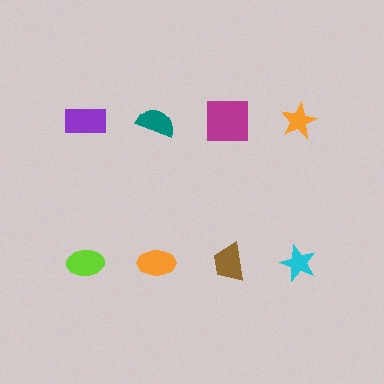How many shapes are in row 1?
4 shapes.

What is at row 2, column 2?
An orange ellipse.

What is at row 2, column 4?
A cyan star.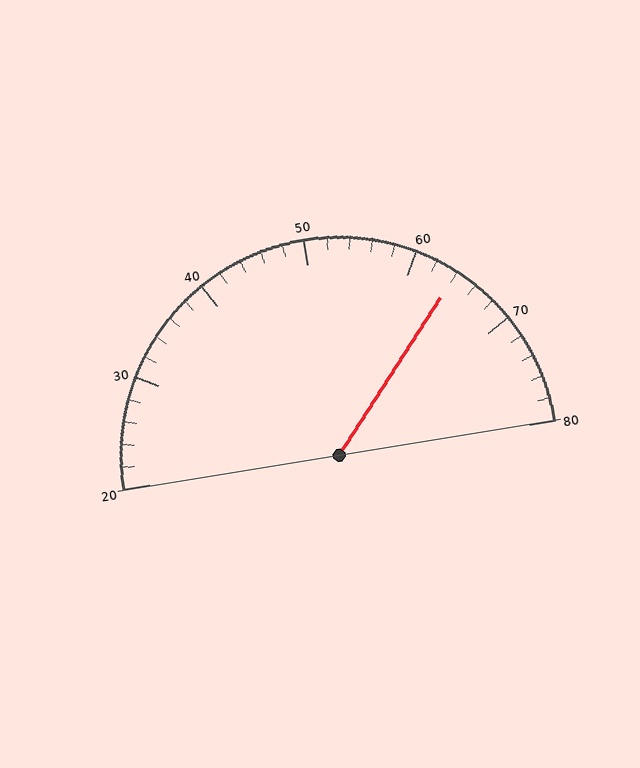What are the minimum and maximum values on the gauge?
The gauge ranges from 20 to 80.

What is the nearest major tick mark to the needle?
The nearest major tick mark is 60.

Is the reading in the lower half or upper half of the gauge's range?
The reading is in the upper half of the range (20 to 80).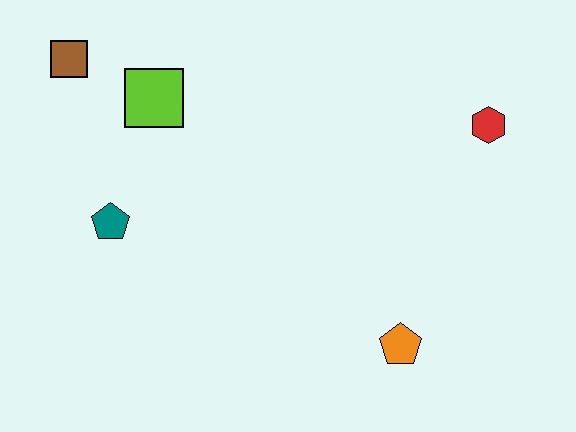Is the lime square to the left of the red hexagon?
Yes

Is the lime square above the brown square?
No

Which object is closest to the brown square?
The lime square is closest to the brown square.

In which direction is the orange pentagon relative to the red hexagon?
The orange pentagon is below the red hexagon.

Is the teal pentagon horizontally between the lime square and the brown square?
Yes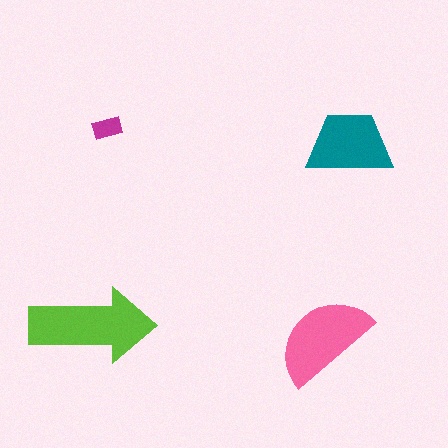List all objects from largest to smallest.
The lime arrow, the pink semicircle, the teal trapezoid, the magenta rectangle.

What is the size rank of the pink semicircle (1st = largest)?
2nd.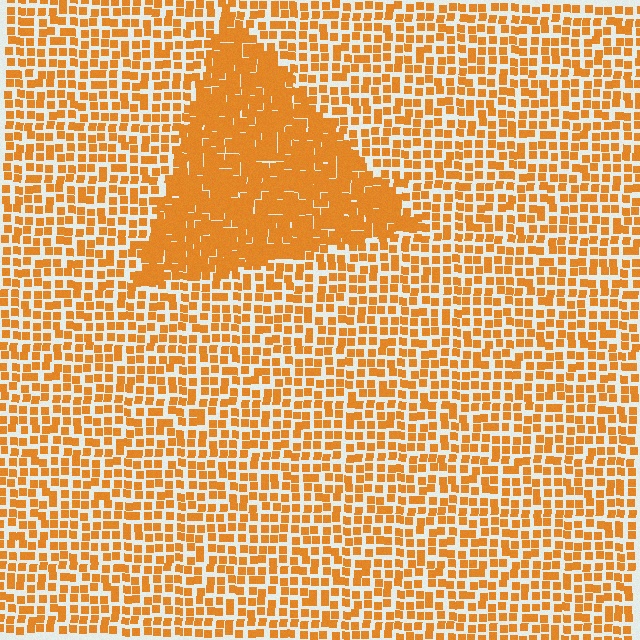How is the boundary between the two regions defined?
The boundary is defined by a change in element density (approximately 2.0x ratio). All elements are the same color, size, and shape.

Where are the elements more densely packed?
The elements are more densely packed inside the triangle boundary.